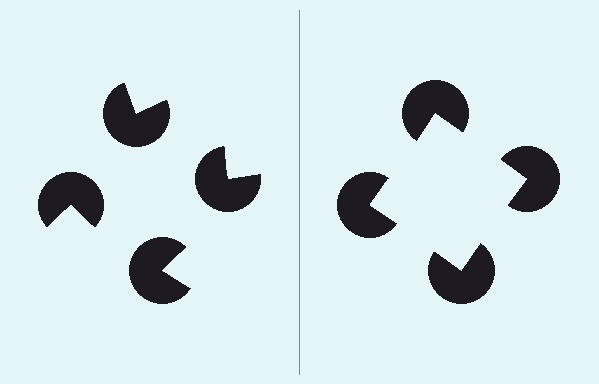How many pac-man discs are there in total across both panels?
8 — 4 on each side.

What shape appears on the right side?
An illusory square.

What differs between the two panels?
The pac-man discs are positioned identically on both sides; only the wedge orientations differ. On the right they align to a square; on the left they are misaligned.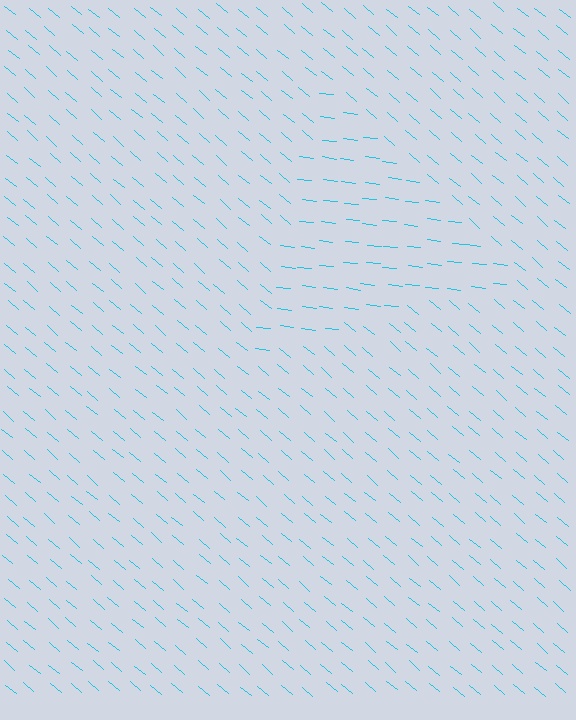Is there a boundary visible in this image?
Yes, there is a texture boundary formed by a change in line orientation.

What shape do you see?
I see a triangle.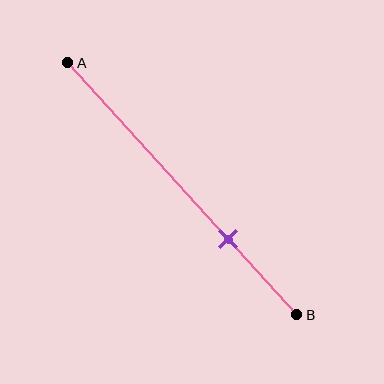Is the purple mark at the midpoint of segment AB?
No, the mark is at about 70% from A, not at the 50% midpoint.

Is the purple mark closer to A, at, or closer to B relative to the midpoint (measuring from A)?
The purple mark is closer to point B than the midpoint of segment AB.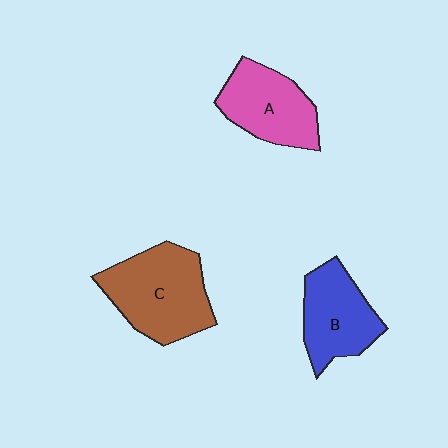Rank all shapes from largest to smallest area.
From largest to smallest: C (brown), A (pink), B (blue).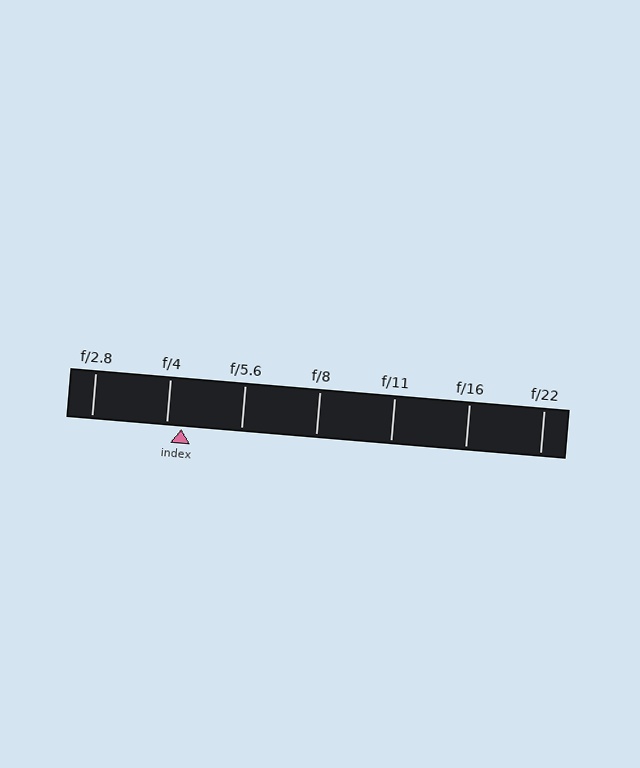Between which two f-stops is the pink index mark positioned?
The index mark is between f/4 and f/5.6.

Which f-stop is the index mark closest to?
The index mark is closest to f/4.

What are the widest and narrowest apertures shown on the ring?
The widest aperture shown is f/2.8 and the narrowest is f/22.